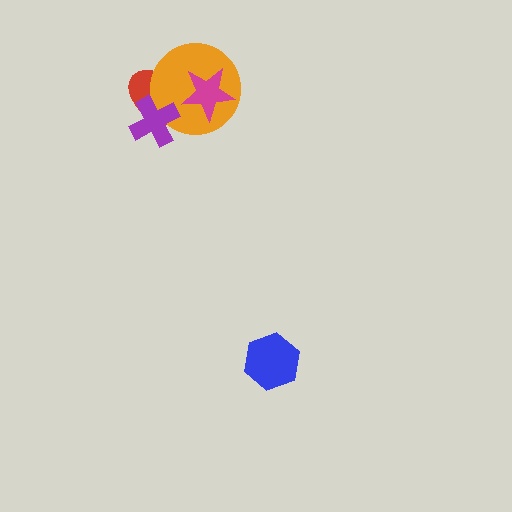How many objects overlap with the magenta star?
2 objects overlap with the magenta star.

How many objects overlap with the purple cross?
2 objects overlap with the purple cross.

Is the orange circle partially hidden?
Yes, it is partially covered by another shape.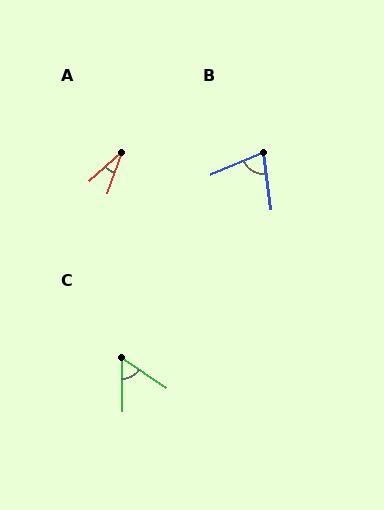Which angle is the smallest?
A, at approximately 30 degrees.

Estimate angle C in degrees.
Approximately 55 degrees.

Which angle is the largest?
B, at approximately 75 degrees.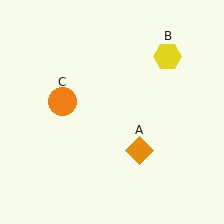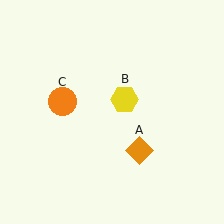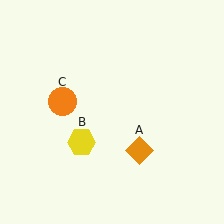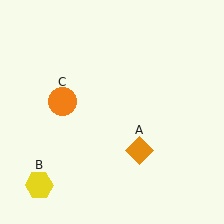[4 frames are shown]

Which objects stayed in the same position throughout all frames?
Orange diamond (object A) and orange circle (object C) remained stationary.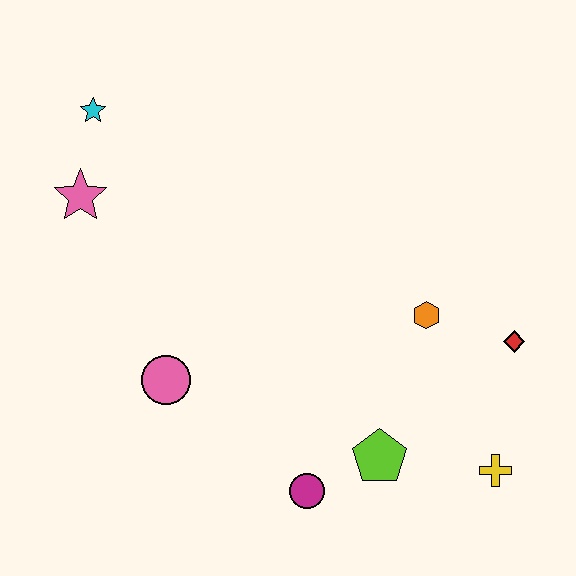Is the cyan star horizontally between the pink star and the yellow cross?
Yes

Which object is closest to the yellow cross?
The lime pentagon is closest to the yellow cross.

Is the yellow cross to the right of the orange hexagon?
Yes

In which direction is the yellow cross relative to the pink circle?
The yellow cross is to the right of the pink circle.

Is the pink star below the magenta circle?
No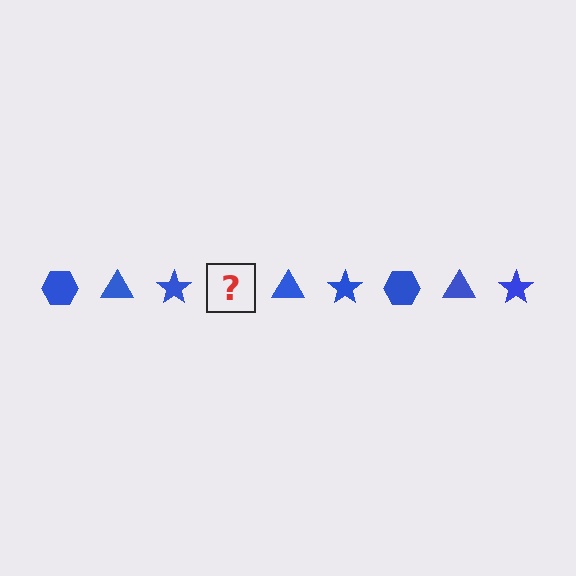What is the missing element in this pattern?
The missing element is a blue hexagon.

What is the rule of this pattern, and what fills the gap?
The rule is that the pattern cycles through hexagon, triangle, star shapes in blue. The gap should be filled with a blue hexagon.